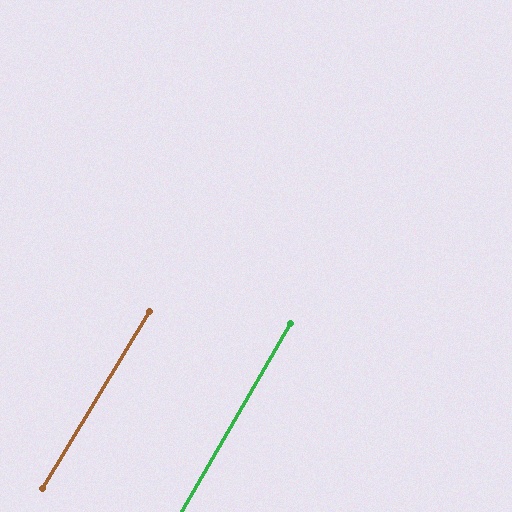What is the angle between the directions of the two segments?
Approximately 1 degree.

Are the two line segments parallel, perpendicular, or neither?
Parallel — their directions differ by only 1.0°.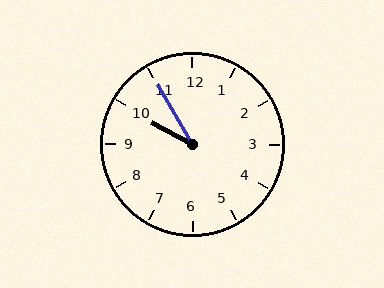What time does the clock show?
9:55.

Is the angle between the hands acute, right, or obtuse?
It is acute.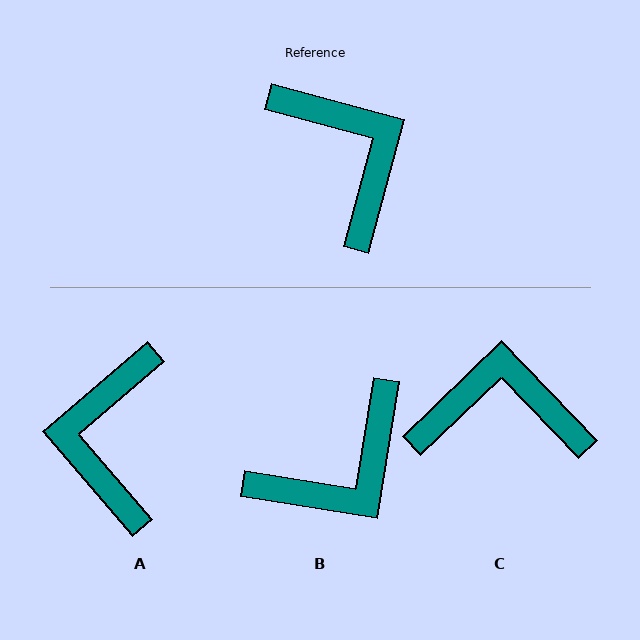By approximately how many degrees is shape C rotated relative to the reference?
Approximately 59 degrees counter-clockwise.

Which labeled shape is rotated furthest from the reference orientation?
A, about 145 degrees away.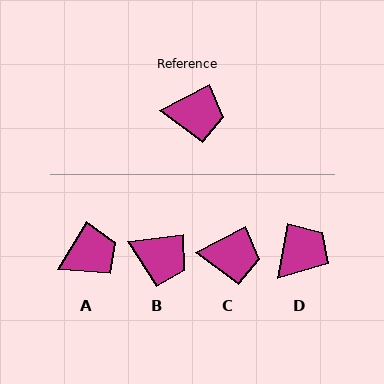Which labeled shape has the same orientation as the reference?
C.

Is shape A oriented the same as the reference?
No, it is off by about 32 degrees.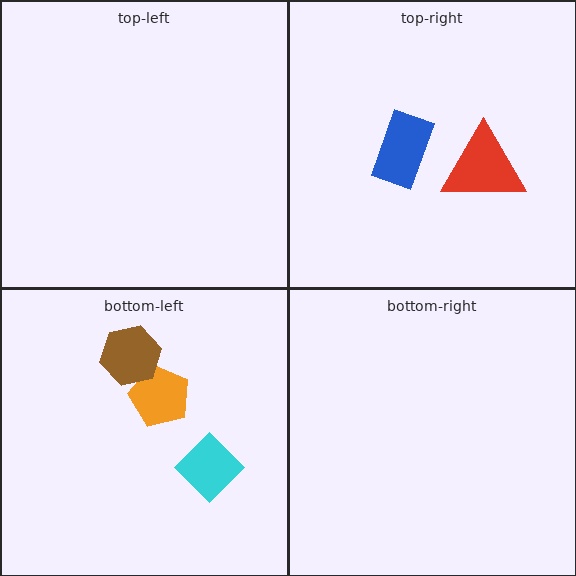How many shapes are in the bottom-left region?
3.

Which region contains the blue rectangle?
The top-right region.